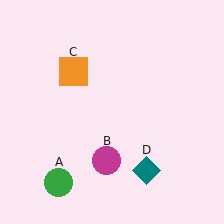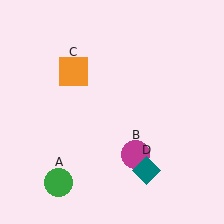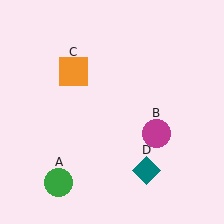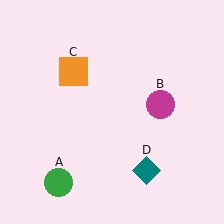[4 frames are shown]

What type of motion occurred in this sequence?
The magenta circle (object B) rotated counterclockwise around the center of the scene.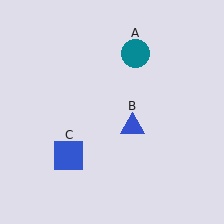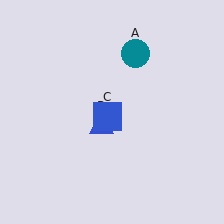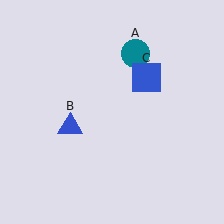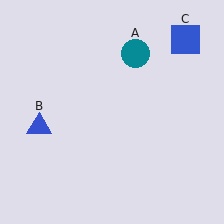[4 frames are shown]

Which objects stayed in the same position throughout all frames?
Teal circle (object A) remained stationary.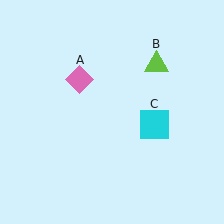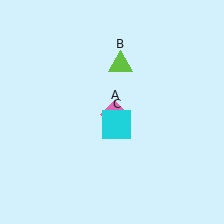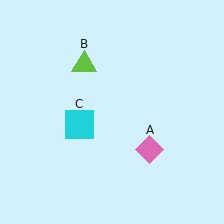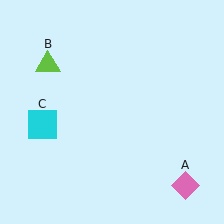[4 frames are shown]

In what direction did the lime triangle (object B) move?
The lime triangle (object B) moved left.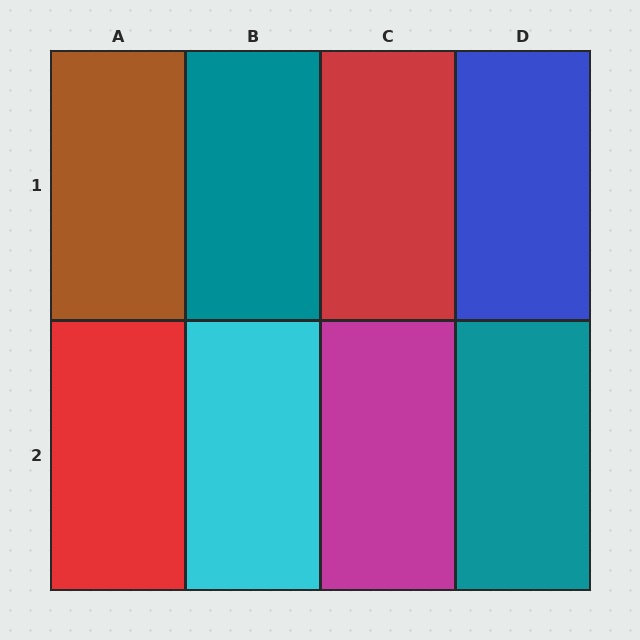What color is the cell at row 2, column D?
Teal.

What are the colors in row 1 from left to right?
Brown, teal, red, blue.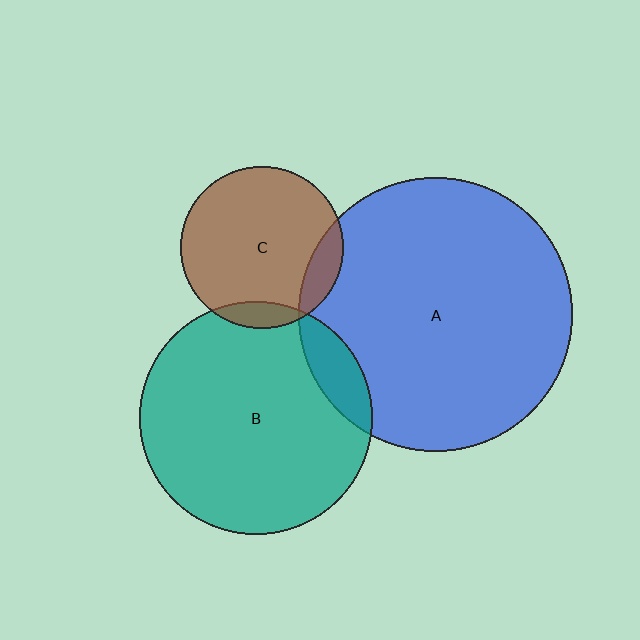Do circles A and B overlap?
Yes.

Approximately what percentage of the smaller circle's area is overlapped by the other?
Approximately 10%.